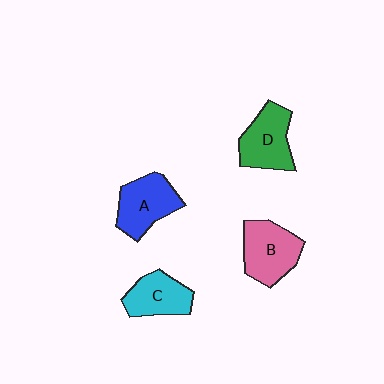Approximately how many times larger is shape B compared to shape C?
Approximately 1.2 times.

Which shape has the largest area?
Shape B (pink).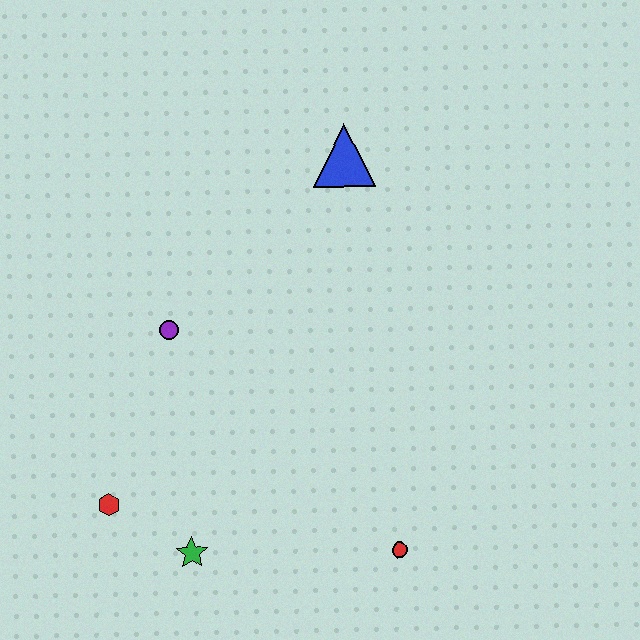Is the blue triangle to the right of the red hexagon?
Yes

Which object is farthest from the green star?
The blue triangle is farthest from the green star.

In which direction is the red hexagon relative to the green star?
The red hexagon is to the left of the green star.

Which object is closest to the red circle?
The green star is closest to the red circle.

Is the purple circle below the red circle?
No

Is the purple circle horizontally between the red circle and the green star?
No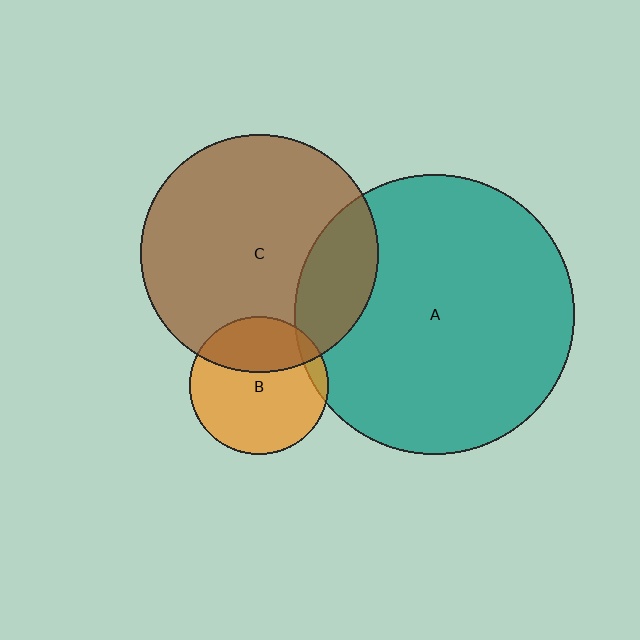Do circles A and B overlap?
Yes.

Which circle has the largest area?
Circle A (teal).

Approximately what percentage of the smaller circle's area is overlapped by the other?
Approximately 5%.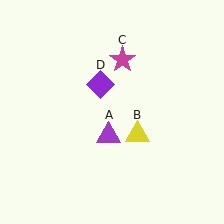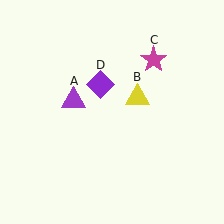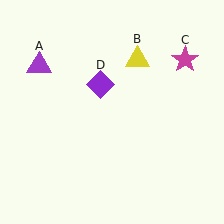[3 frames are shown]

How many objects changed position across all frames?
3 objects changed position: purple triangle (object A), yellow triangle (object B), magenta star (object C).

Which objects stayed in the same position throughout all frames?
Purple diamond (object D) remained stationary.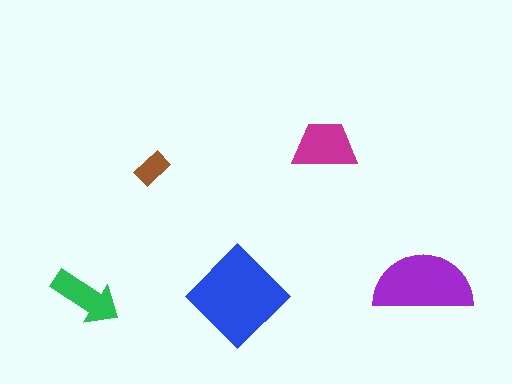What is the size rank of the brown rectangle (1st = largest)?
5th.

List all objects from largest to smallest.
The blue diamond, the purple semicircle, the magenta trapezoid, the green arrow, the brown rectangle.